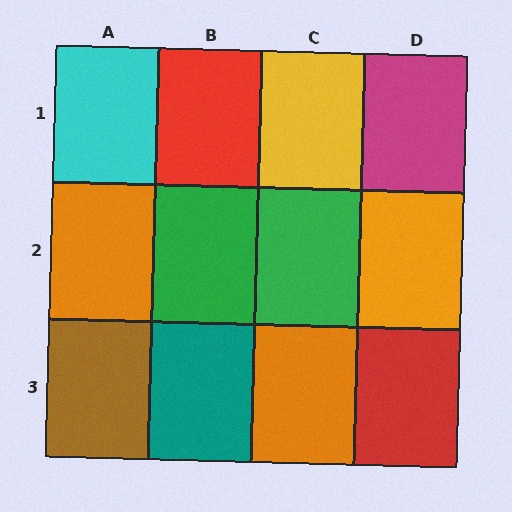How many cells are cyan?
1 cell is cyan.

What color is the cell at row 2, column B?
Green.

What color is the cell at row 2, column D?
Orange.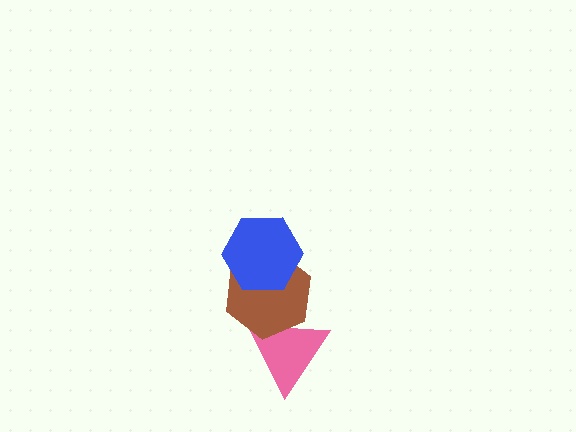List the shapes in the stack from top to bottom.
From top to bottom: the blue hexagon, the brown hexagon, the pink triangle.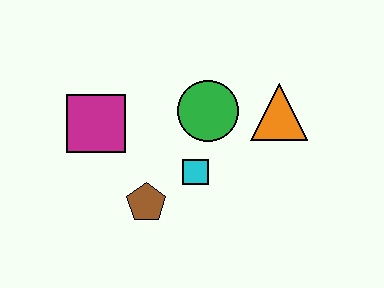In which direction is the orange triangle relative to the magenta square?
The orange triangle is to the right of the magenta square.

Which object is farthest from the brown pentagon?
The orange triangle is farthest from the brown pentagon.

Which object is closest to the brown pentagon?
The cyan square is closest to the brown pentagon.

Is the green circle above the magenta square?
Yes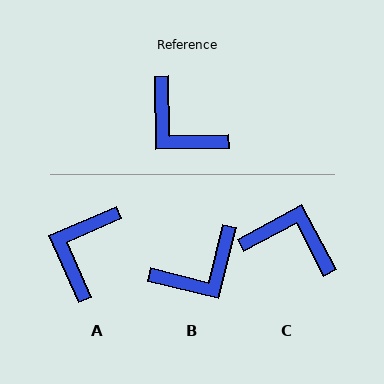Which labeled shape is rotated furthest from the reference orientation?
C, about 153 degrees away.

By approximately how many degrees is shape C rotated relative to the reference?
Approximately 153 degrees clockwise.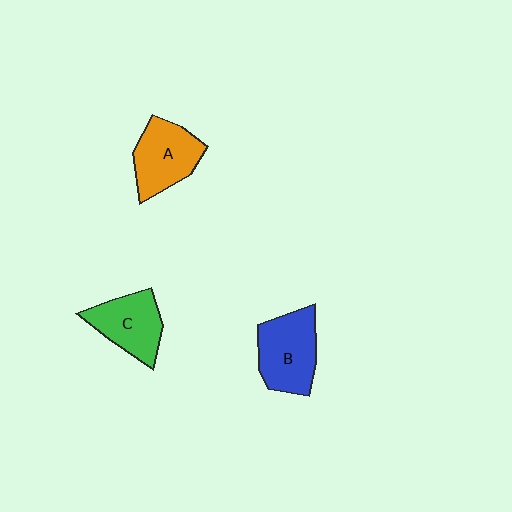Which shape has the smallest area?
Shape C (green).